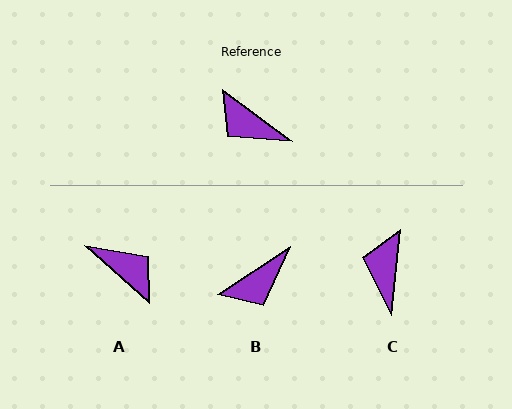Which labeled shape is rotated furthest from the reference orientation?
A, about 175 degrees away.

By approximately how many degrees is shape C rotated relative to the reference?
Approximately 60 degrees clockwise.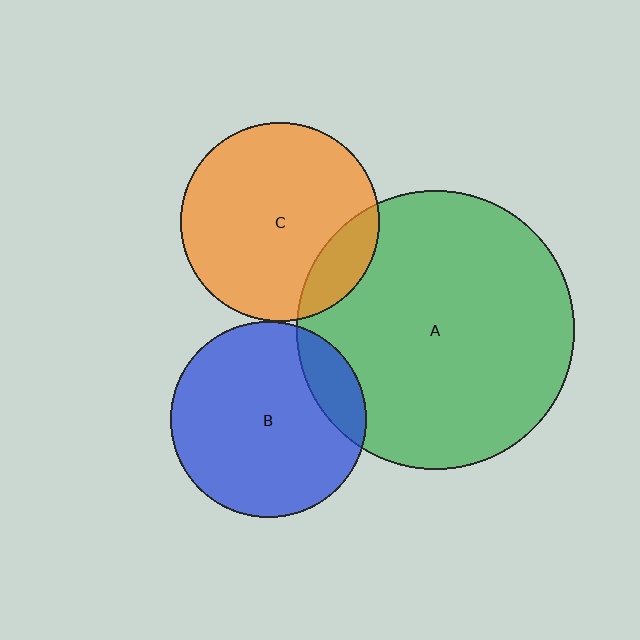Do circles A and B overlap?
Yes.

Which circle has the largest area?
Circle A (green).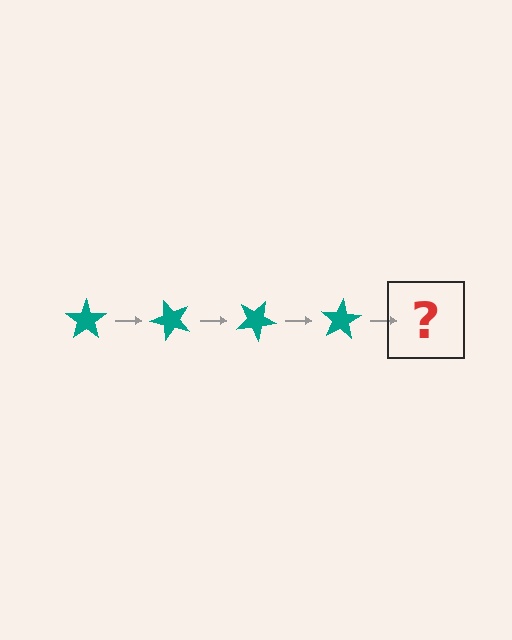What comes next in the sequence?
The next element should be a teal star rotated 200 degrees.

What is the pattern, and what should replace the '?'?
The pattern is that the star rotates 50 degrees each step. The '?' should be a teal star rotated 200 degrees.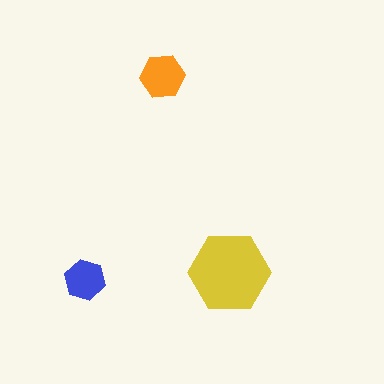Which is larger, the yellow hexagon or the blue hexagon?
The yellow one.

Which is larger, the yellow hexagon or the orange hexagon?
The yellow one.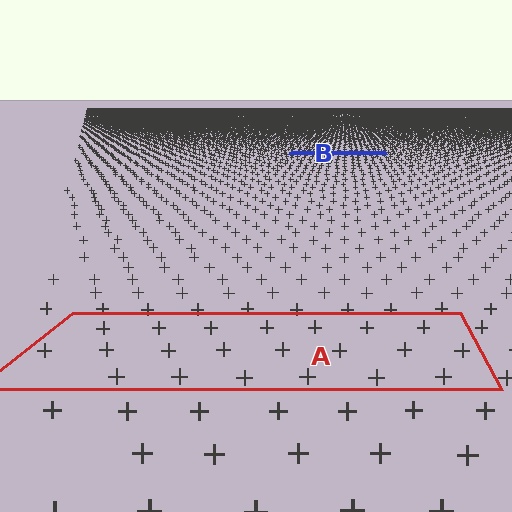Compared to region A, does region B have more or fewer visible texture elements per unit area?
Region B has more texture elements per unit area — they are packed more densely because it is farther away.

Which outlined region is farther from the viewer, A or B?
Region B is farther from the viewer — the texture elements inside it appear smaller and more densely packed.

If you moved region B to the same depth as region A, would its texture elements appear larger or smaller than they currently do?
They would appear larger. At a closer depth, the same texture elements are projected at a bigger on-screen size.